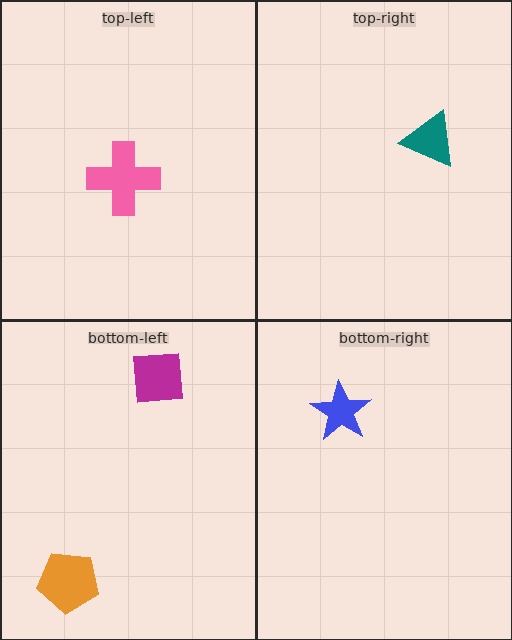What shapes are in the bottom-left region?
The magenta square, the orange pentagon.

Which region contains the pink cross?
The top-left region.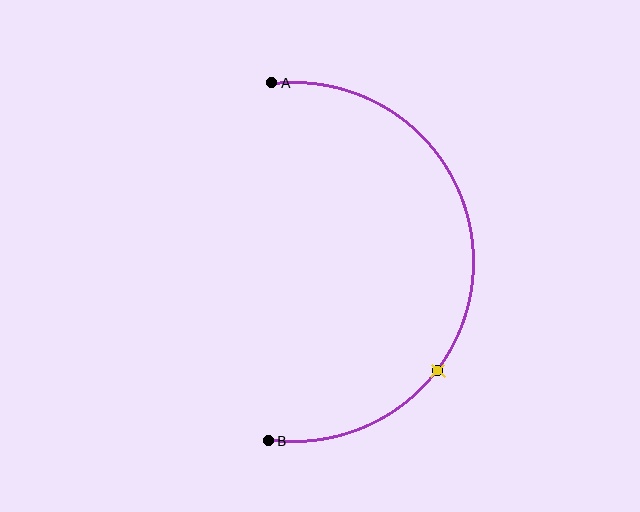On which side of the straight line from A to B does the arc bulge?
The arc bulges to the right of the straight line connecting A and B.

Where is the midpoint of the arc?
The arc midpoint is the point on the curve farthest from the straight line joining A and B. It sits to the right of that line.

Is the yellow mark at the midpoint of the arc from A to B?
No. The yellow mark lies on the arc but is closer to endpoint B. The arc midpoint would be at the point on the curve equidistant along the arc from both A and B.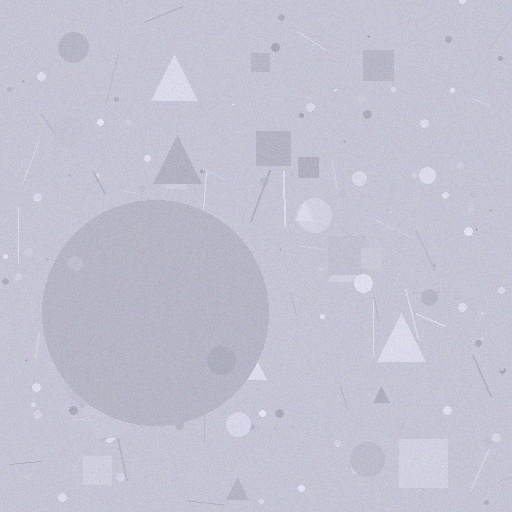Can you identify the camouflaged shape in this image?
The camouflaged shape is a circle.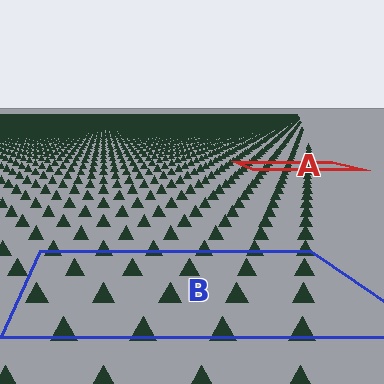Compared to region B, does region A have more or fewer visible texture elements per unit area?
Region A has more texture elements per unit area — they are packed more densely because it is farther away.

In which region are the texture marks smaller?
The texture marks are smaller in region A, because it is farther away.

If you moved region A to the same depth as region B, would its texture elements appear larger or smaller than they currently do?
They would appear larger. At a closer depth, the same texture elements are projected at a bigger on-screen size.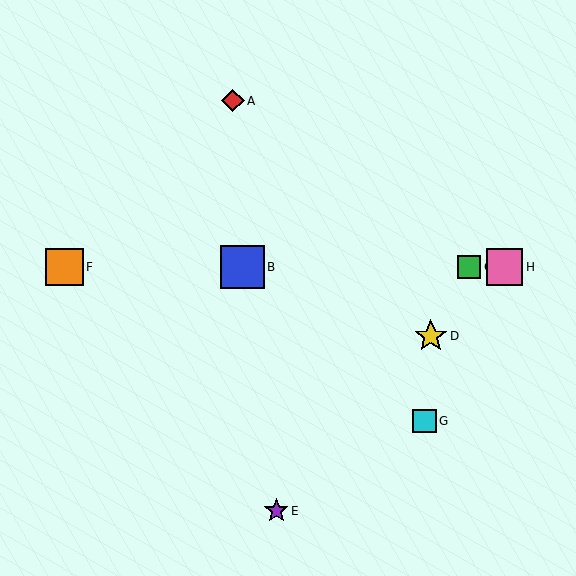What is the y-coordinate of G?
Object G is at y≈421.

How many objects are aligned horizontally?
4 objects (B, C, F, H) are aligned horizontally.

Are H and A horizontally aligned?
No, H is at y≈267 and A is at y≈101.